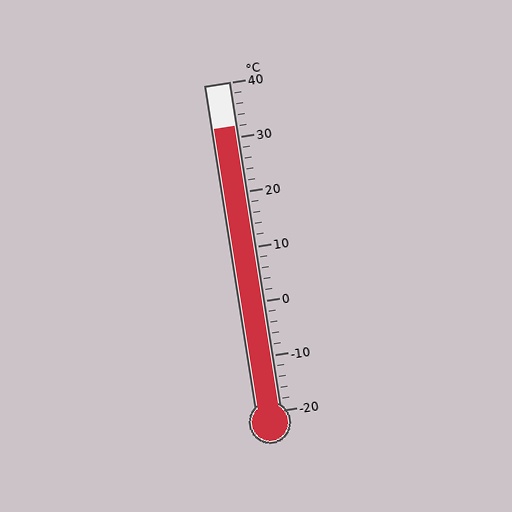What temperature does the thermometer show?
The thermometer shows approximately 32°C.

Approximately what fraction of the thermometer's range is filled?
The thermometer is filled to approximately 85% of its range.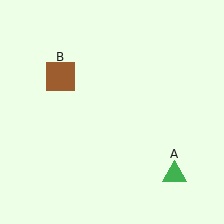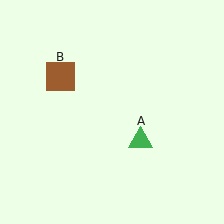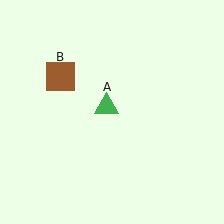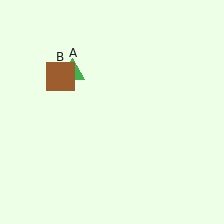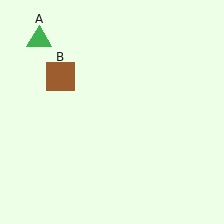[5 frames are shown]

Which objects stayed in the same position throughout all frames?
Brown square (object B) remained stationary.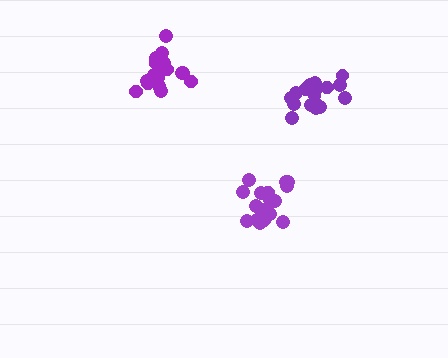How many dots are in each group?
Group 1: 19 dots, Group 2: 20 dots, Group 3: 17 dots (56 total).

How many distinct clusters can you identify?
There are 3 distinct clusters.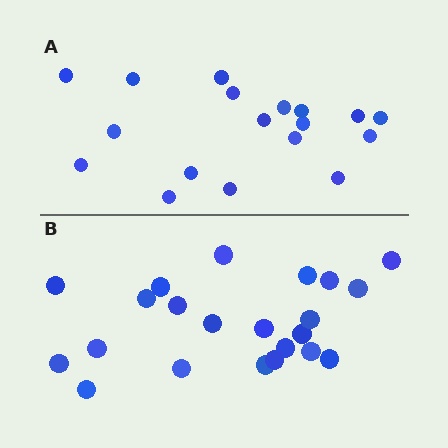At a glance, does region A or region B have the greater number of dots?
Region B (the bottom region) has more dots.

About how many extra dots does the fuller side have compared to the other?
Region B has about 4 more dots than region A.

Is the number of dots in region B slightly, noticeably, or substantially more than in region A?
Region B has only slightly more — the two regions are fairly close. The ratio is roughly 1.2 to 1.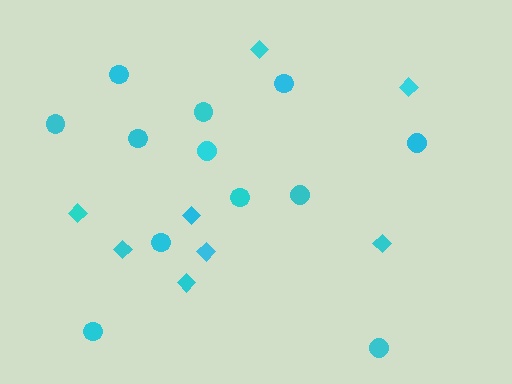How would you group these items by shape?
There are 2 groups: one group of circles (12) and one group of diamonds (8).